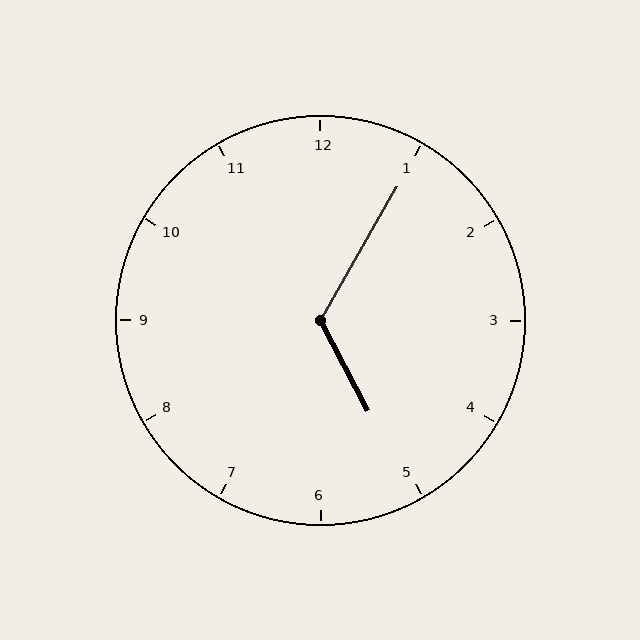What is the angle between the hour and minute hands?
Approximately 122 degrees.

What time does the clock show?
5:05.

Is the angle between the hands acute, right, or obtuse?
It is obtuse.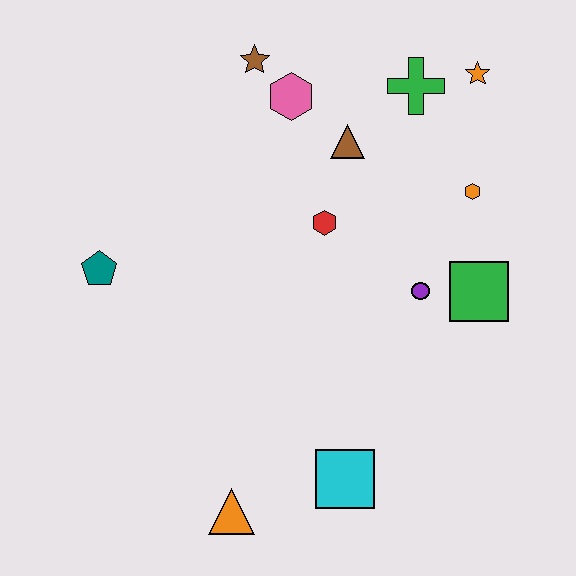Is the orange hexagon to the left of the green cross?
No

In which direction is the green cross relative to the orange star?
The green cross is to the left of the orange star.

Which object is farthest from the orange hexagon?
The orange triangle is farthest from the orange hexagon.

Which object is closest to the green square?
The purple circle is closest to the green square.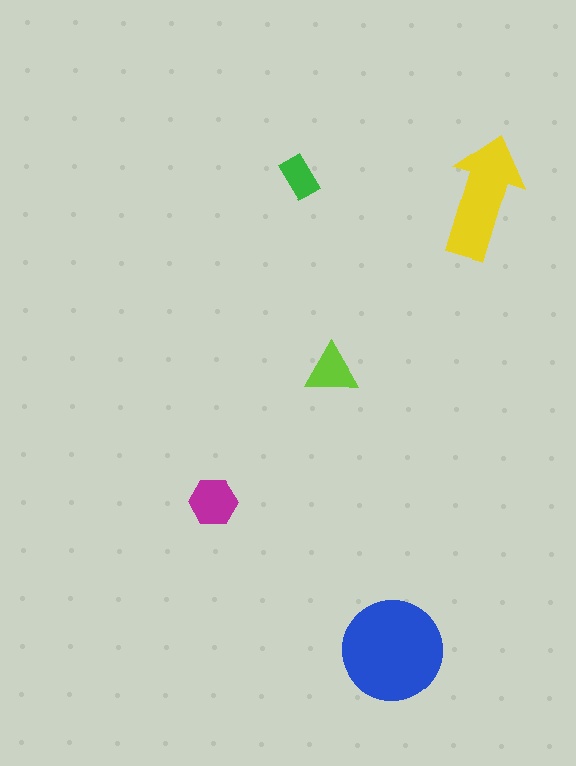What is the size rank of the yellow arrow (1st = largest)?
2nd.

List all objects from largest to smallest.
The blue circle, the yellow arrow, the magenta hexagon, the lime triangle, the green rectangle.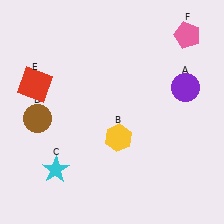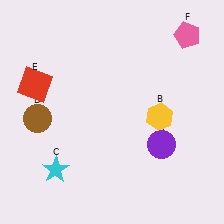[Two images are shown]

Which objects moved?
The objects that moved are: the purple circle (A), the yellow hexagon (B).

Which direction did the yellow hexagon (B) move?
The yellow hexagon (B) moved right.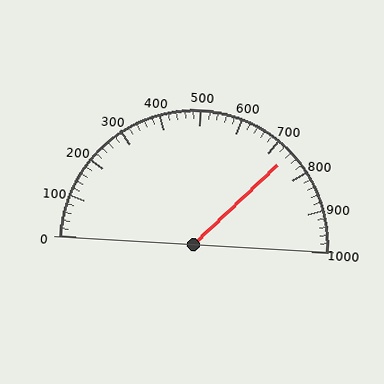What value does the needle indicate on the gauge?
The needle indicates approximately 740.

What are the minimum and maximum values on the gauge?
The gauge ranges from 0 to 1000.